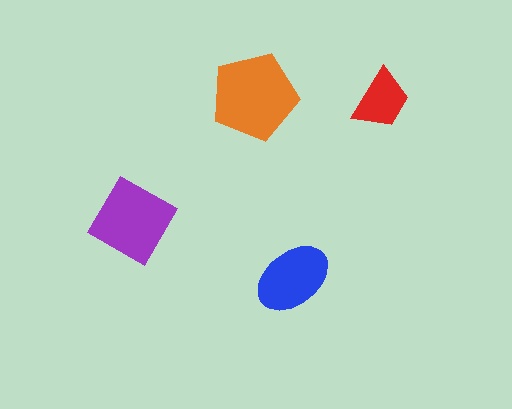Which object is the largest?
The orange pentagon.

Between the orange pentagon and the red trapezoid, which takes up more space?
The orange pentagon.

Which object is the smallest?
The red trapezoid.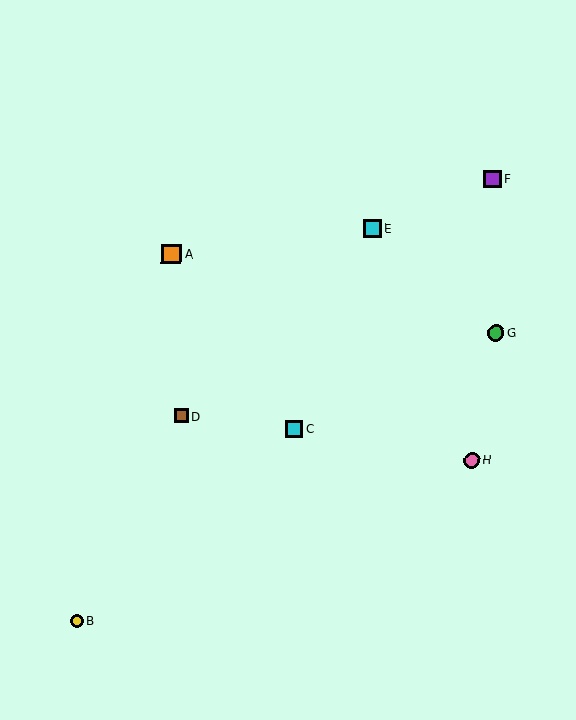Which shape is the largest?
The orange square (labeled A) is the largest.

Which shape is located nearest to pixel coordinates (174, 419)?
The brown square (labeled D) at (181, 416) is nearest to that location.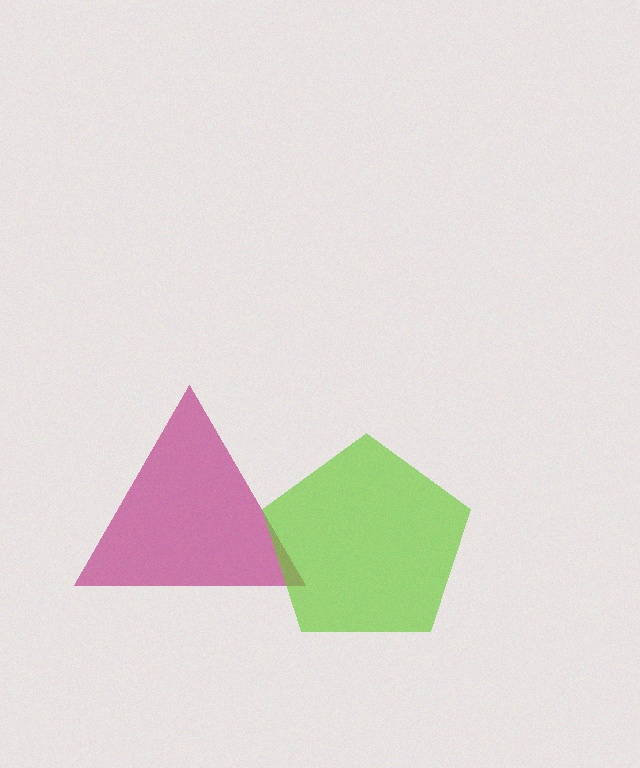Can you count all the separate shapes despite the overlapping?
Yes, there are 2 separate shapes.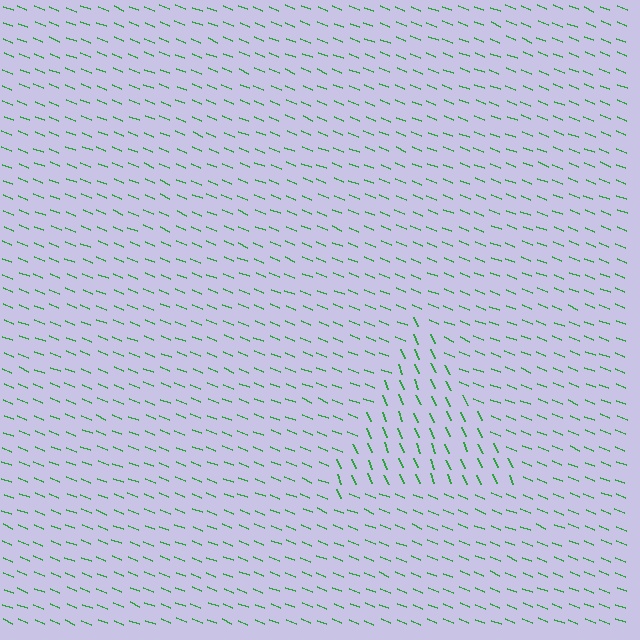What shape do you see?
I see a triangle.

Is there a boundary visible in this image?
Yes, there is a texture boundary formed by a change in line orientation.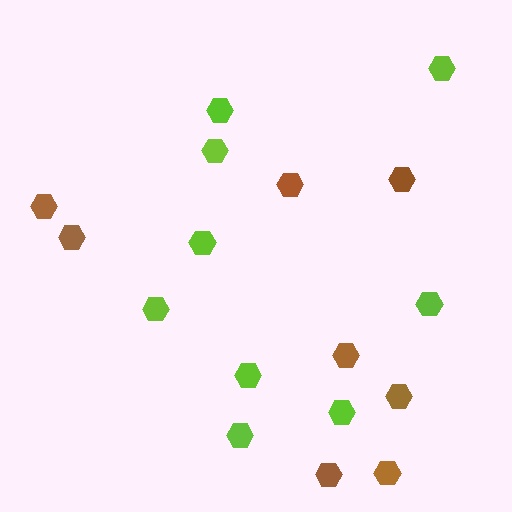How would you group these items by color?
There are 2 groups: one group of brown hexagons (8) and one group of lime hexagons (9).